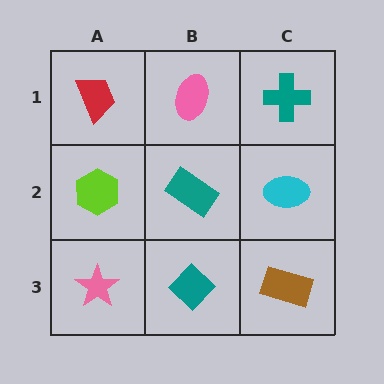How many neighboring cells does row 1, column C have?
2.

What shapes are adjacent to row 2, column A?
A red trapezoid (row 1, column A), a pink star (row 3, column A), a teal rectangle (row 2, column B).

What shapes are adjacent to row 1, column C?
A cyan ellipse (row 2, column C), a pink ellipse (row 1, column B).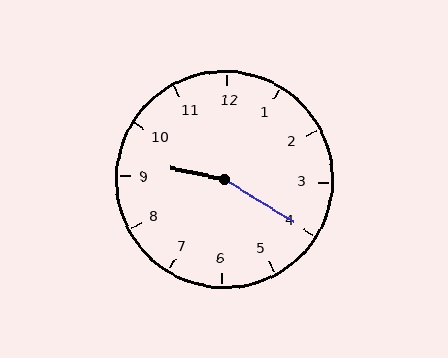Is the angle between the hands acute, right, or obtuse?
It is obtuse.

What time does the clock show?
9:20.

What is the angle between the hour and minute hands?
Approximately 160 degrees.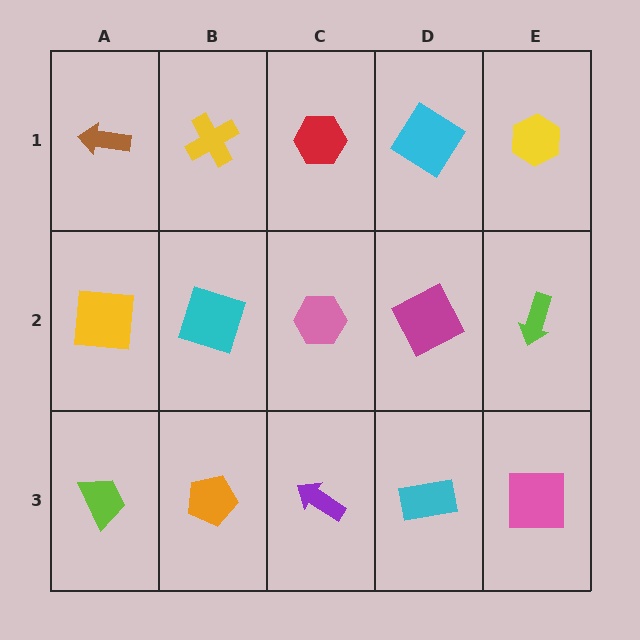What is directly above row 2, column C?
A red hexagon.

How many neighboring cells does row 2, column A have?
3.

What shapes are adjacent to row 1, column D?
A magenta square (row 2, column D), a red hexagon (row 1, column C), a yellow hexagon (row 1, column E).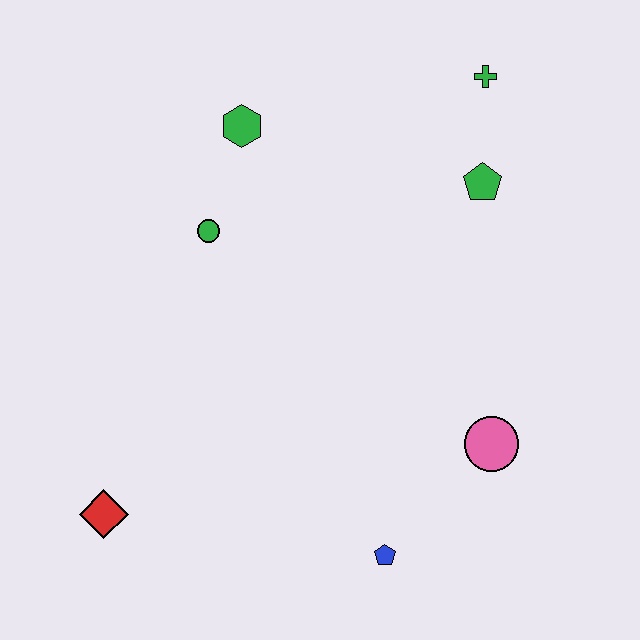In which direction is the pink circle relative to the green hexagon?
The pink circle is below the green hexagon.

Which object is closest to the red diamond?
The blue pentagon is closest to the red diamond.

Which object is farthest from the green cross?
The red diamond is farthest from the green cross.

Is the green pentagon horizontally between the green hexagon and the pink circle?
Yes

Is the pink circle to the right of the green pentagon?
Yes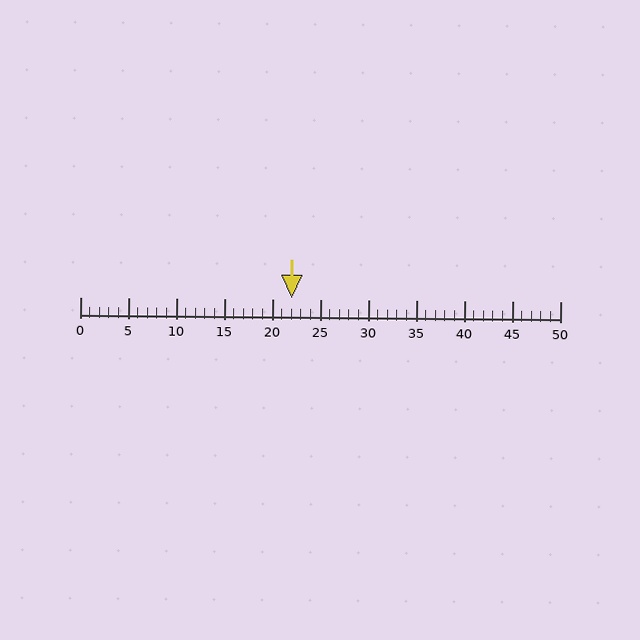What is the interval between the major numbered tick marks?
The major tick marks are spaced 5 units apart.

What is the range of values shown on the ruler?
The ruler shows values from 0 to 50.